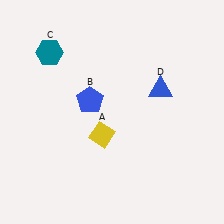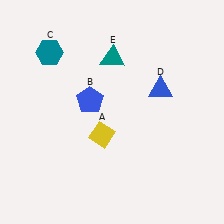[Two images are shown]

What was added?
A teal triangle (E) was added in Image 2.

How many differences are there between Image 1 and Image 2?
There is 1 difference between the two images.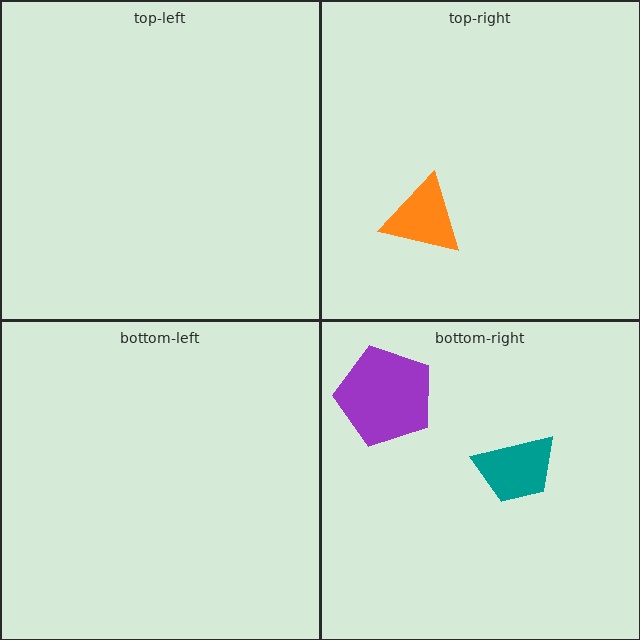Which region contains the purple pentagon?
The bottom-right region.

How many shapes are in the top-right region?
1.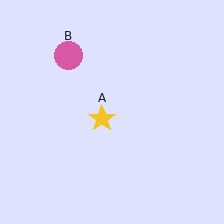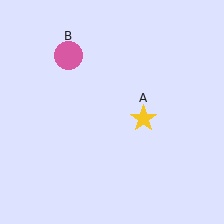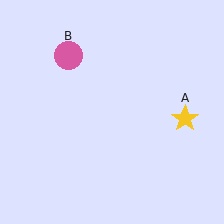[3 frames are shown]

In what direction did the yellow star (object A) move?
The yellow star (object A) moved right.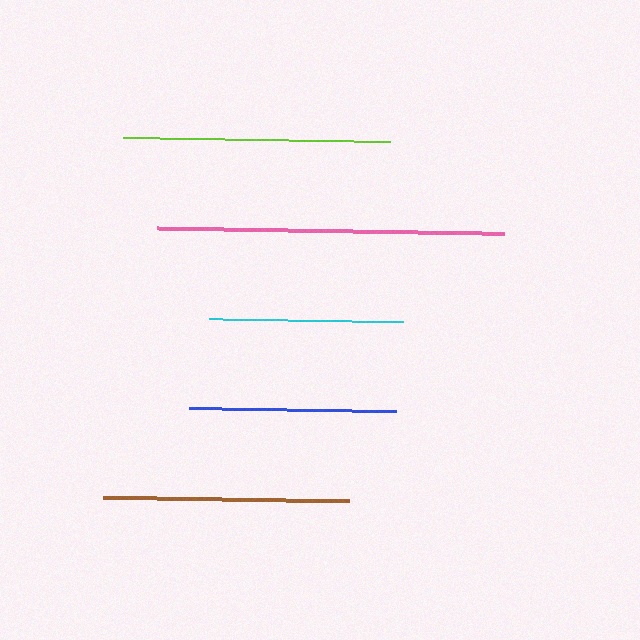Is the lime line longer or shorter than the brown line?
The lime line is longer than the brown line.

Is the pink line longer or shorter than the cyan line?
The pink line is longer than the cyan line.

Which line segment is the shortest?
The cyan line is the shortest at approximately 194 pixels.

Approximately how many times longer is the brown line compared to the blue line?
The brown line is approximately 1.2 times the length of the blue line.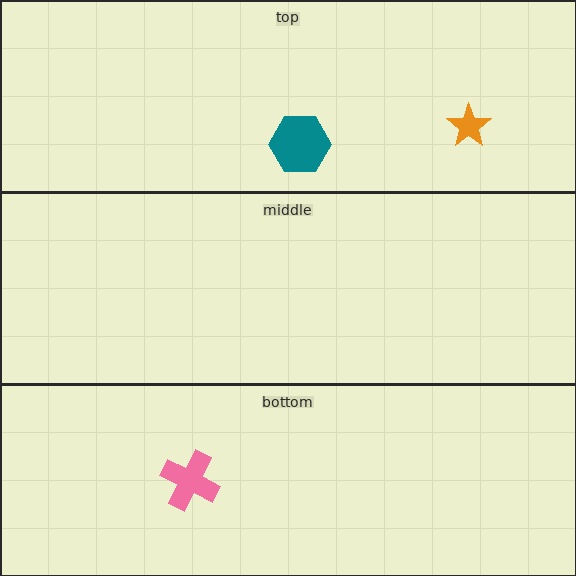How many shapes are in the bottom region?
1.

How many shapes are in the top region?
2.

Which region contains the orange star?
The top region.